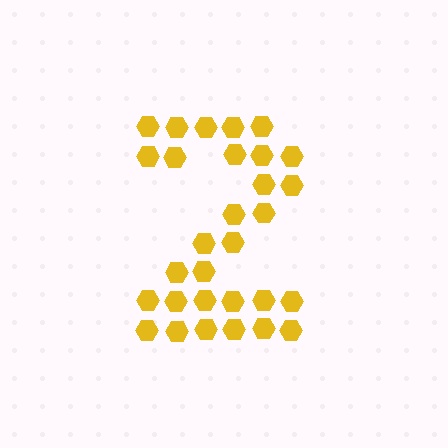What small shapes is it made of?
It is made of small hexagons.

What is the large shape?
The large shape is the digit 2.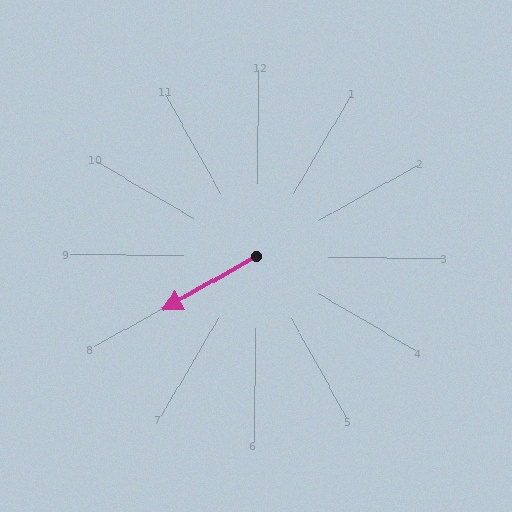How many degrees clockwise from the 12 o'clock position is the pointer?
Approximately 239 degrees.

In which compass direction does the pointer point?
Southwest.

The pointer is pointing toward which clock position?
Roughly 8 o'clock.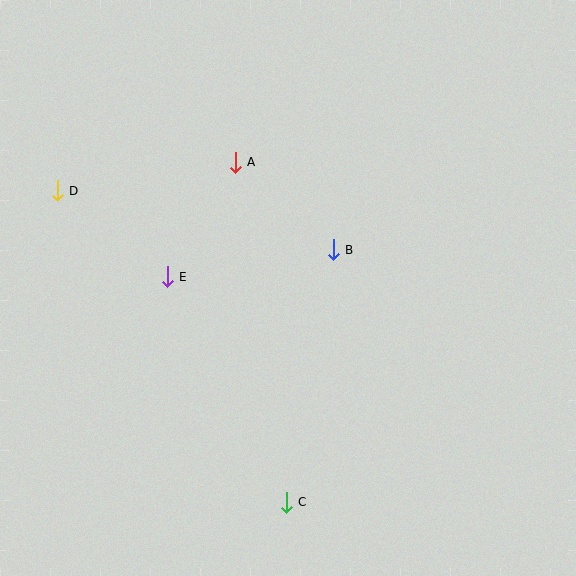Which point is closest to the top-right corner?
Point B is closest to the top-right corner.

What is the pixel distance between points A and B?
The distance between A and B is 132 pixels.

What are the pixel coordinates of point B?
Point B is at (333, 250).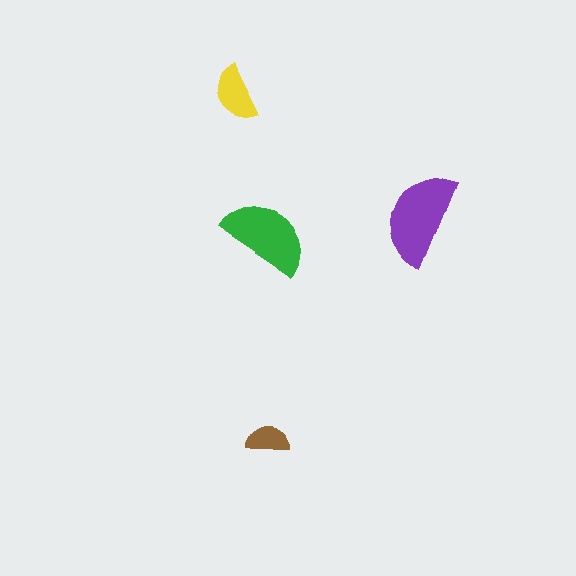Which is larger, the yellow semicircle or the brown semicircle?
The yellow one.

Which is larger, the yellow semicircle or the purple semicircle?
The purple one.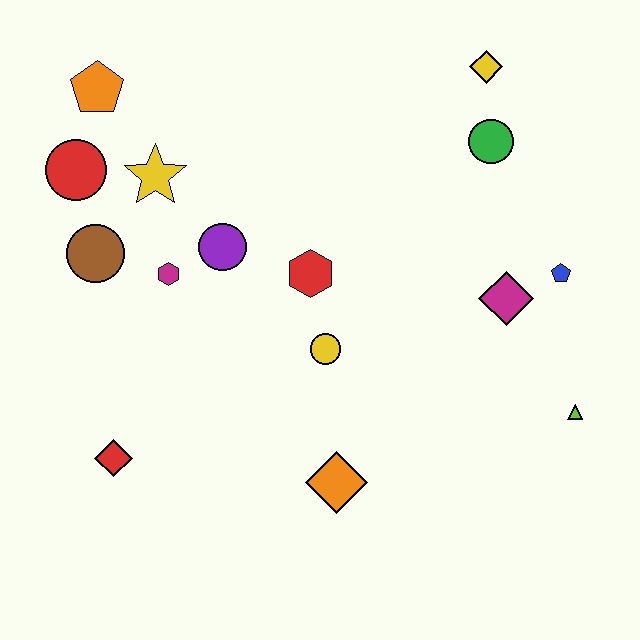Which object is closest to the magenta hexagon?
The purple circle is closest to the magenta hexagon.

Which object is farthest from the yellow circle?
The orange pentagon is farthest from the yellow circle.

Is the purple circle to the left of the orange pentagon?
No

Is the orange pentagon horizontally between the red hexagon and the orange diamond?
No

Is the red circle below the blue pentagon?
No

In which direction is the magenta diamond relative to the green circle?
The magenta diamond is below the green circle.